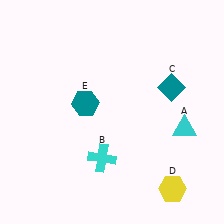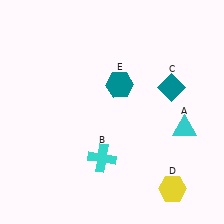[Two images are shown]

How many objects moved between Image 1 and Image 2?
1 object moved between the two images.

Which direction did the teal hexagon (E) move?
The teal hexagon (E) moved right.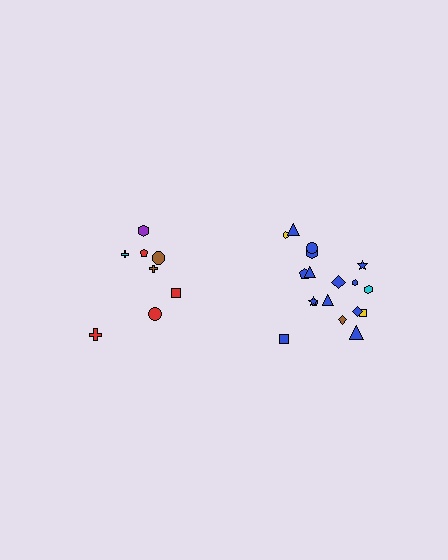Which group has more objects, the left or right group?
The right group.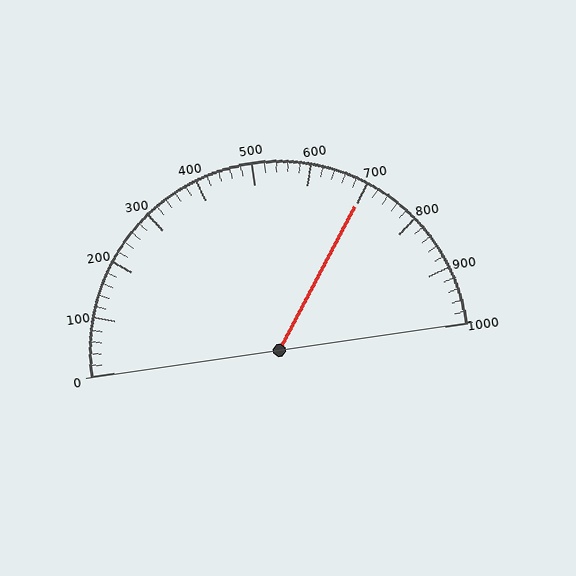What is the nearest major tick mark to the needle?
The nearest major tick mark is 700.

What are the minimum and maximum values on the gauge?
The gauge ranges from 0 to 1000.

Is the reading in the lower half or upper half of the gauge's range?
The reading is in the upper half of the range (0 to 1000).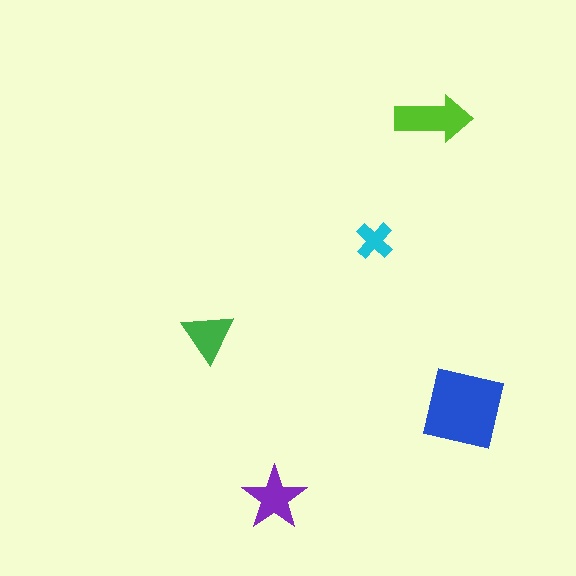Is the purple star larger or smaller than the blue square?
Smaller.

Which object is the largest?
The blue square.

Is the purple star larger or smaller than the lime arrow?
Smaller.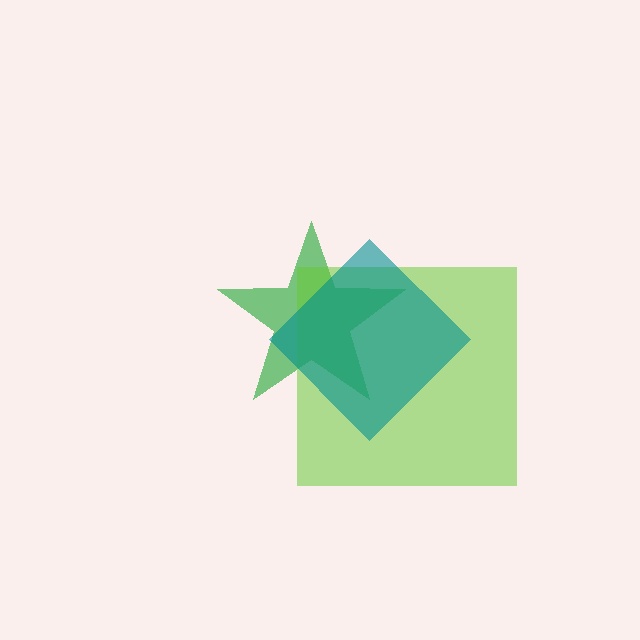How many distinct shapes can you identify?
There are 3 distinct shapes: a green star, a lime square, a teal diamond.